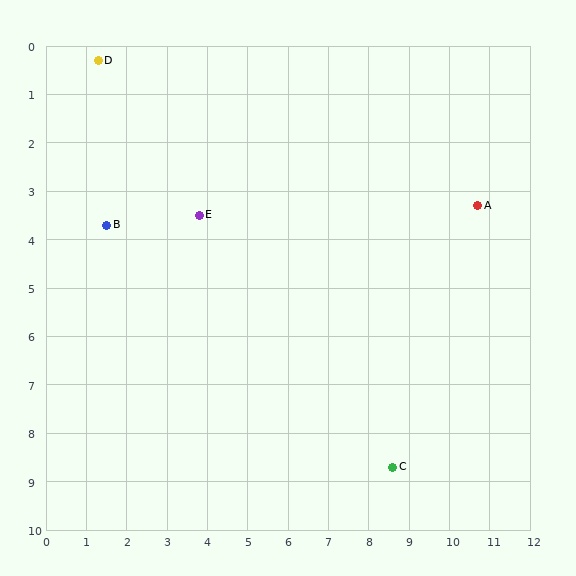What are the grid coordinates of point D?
Point D is at approximately (1.3, 0.3).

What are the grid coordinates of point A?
Point A is at approximately (10.7, 3.3).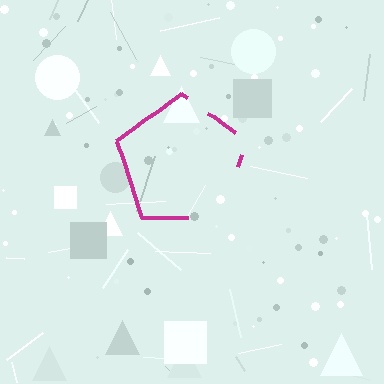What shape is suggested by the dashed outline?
The dashed outline suggests a pentagon.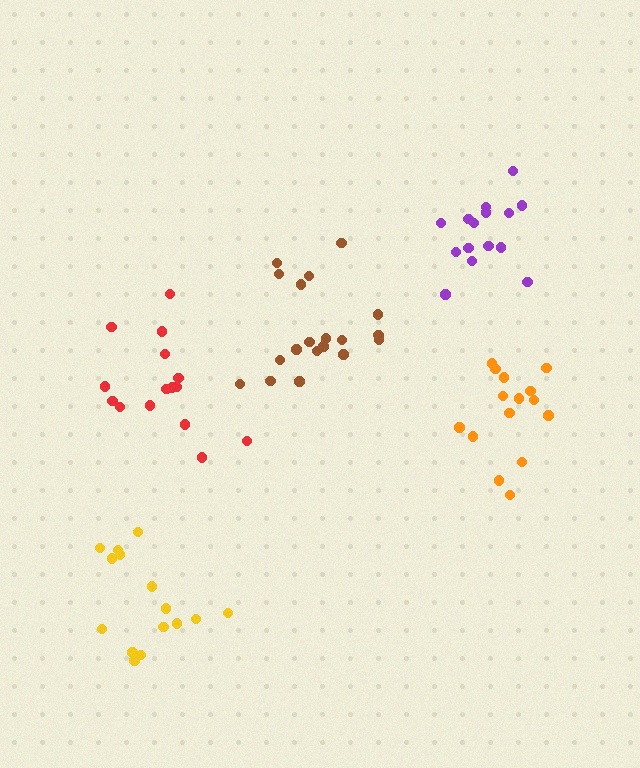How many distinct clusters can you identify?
There are 5 distinct clusters.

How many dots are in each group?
Group 1: 15 dots, Group 2: 19 dots, Group 3: 15 dots, Group 4: 15 dots, Group 5: 15 dots (79 total).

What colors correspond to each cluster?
The clusters are colored: purple, brown, yellow, red, orange.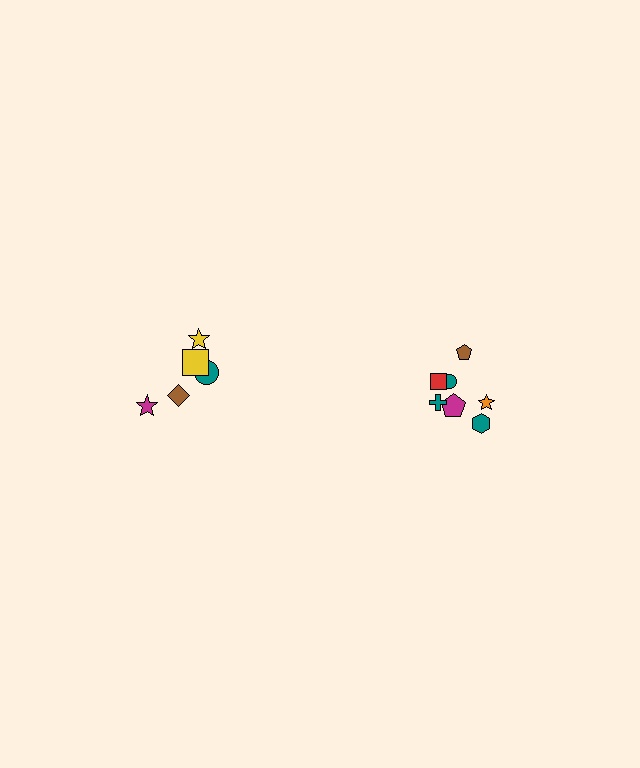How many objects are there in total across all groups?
There are 12 objects.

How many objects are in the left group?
There are 5 objects.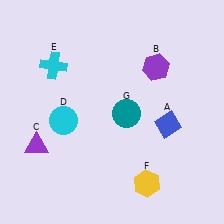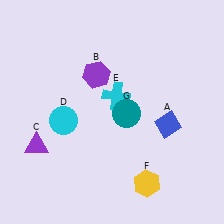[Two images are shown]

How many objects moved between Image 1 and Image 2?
2 objects moved between the two images.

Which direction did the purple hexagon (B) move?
The purple hexagon (B) moved left.